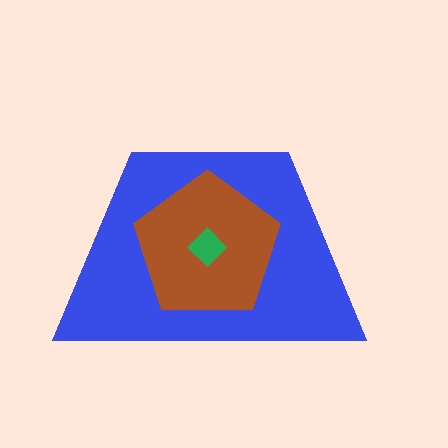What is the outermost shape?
The blue trapezoid.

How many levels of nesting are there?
3.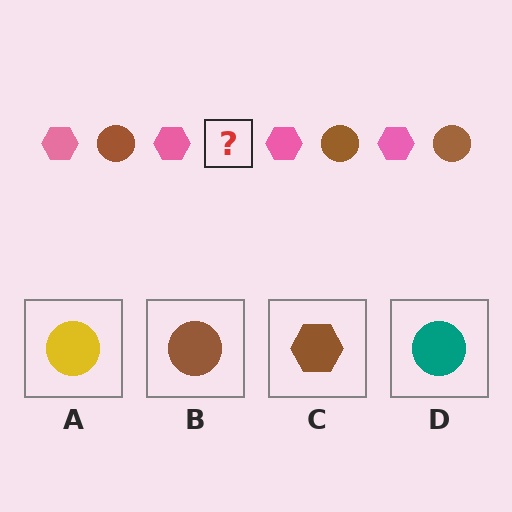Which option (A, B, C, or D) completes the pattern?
B.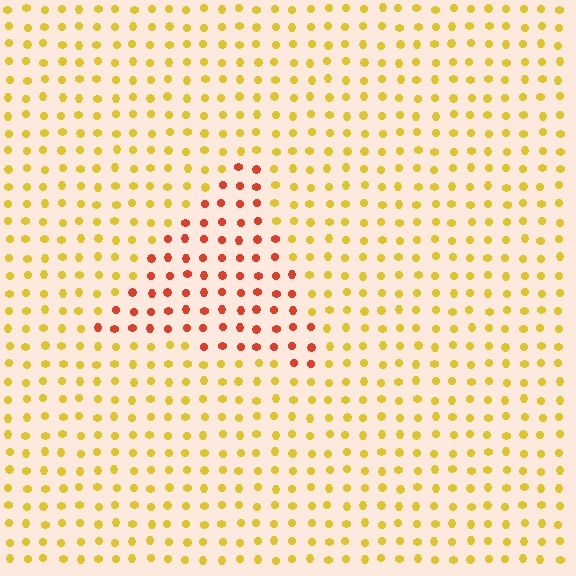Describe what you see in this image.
The image is filled with small yellow elements in a uniform arrangement. A triangle-shaped region is visible where the elements are tinted to a slightly different hue, forming a subtle color boundary.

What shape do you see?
I see a triangle.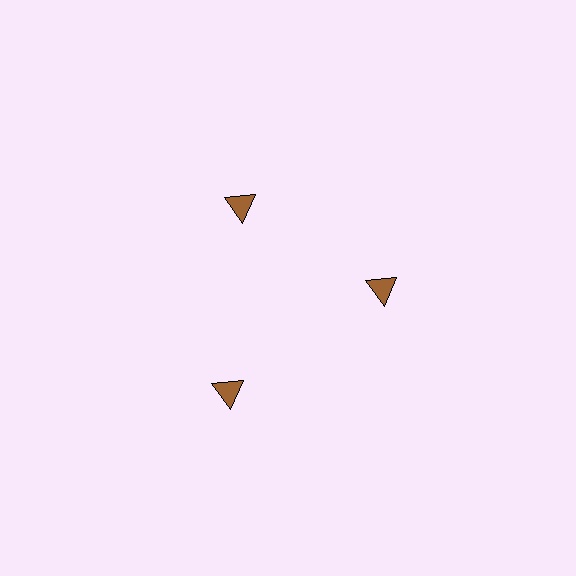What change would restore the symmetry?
The symmetry would be restored by moving it inward, back onto the ring so that all 3 triangles sit at equal angles and equal distance from the center.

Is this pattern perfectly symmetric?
No. The 3 brown triangles are arranged in a ring, but one element near the 7 o'clock position is pushed outward from the center, breaking the 3-fold rotational symmetry.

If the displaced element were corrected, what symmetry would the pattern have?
It would have 3-fold rotational symmetry — the pattern would map onto itself every 120 degrees.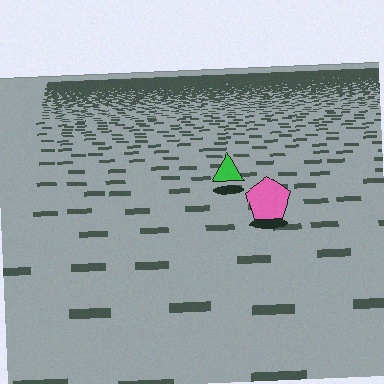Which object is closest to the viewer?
The pink pentagon is closest. The texture marks near it are larger and more spread out.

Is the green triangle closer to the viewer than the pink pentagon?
No. The pink pentagon is closer — you can tell from the texture gradient: the ground texture is coarser near it.